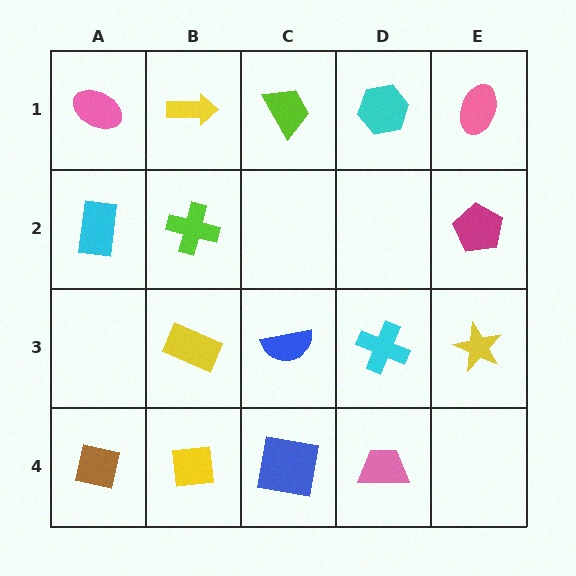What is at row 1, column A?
A pink ellipse.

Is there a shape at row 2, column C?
No, that cell is empty.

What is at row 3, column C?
A blue semicircle.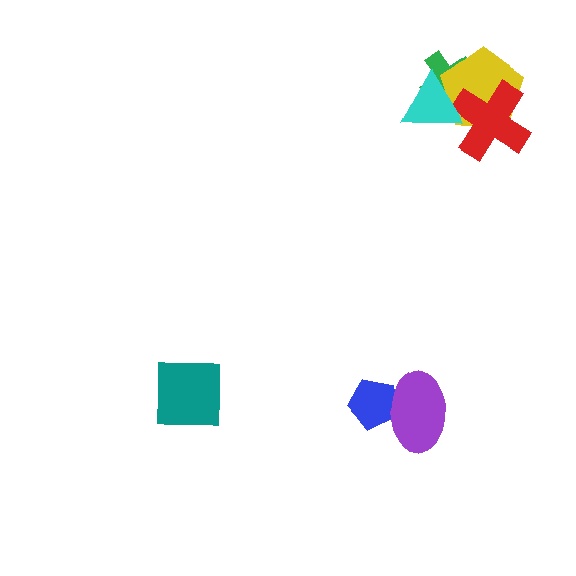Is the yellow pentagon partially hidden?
Yes, it is partially covered by another shape.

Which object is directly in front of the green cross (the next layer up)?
The yellow pentagon is directly in front of the green cross.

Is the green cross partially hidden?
Yes, it is partially covered by another shape.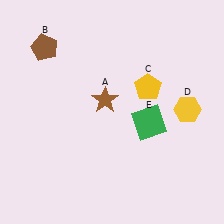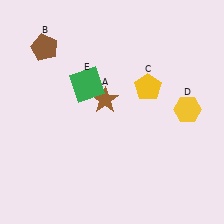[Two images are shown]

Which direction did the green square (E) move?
The green square (E) moved left.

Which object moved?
The green square (E) moved left.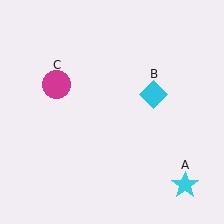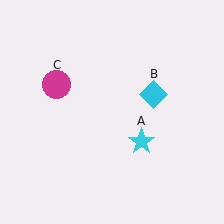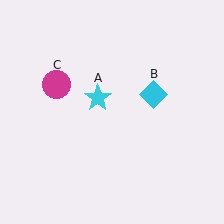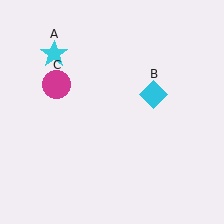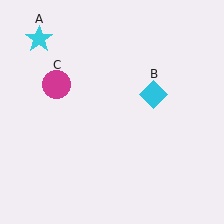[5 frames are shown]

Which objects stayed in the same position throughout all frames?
Cyan diamond (object B) and magenta circle (object C) remained stationary.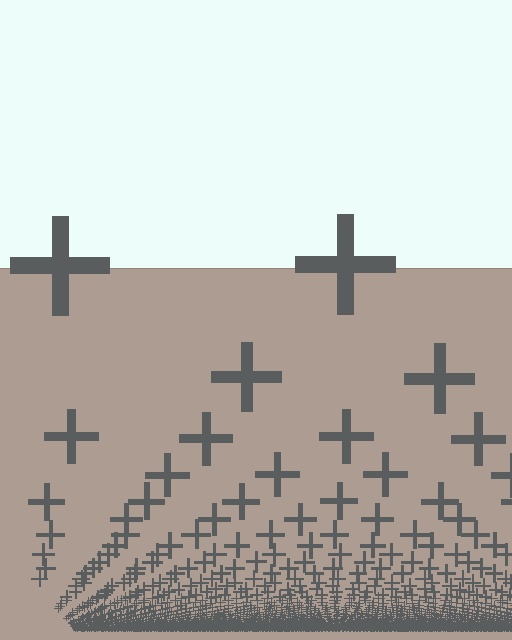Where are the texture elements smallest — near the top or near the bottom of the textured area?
Near the bottom.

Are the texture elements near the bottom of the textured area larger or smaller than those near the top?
Smaller. The gradient is inverted — elements near the bottom are smaller and denser.